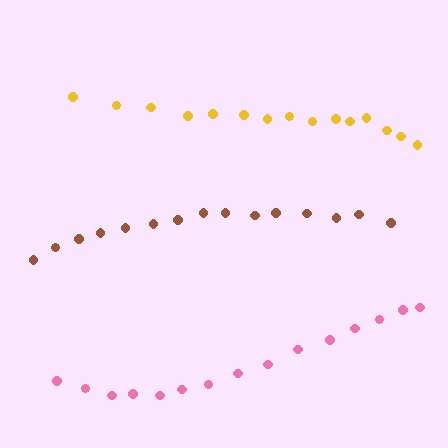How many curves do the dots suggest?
There are 3 distinct paths.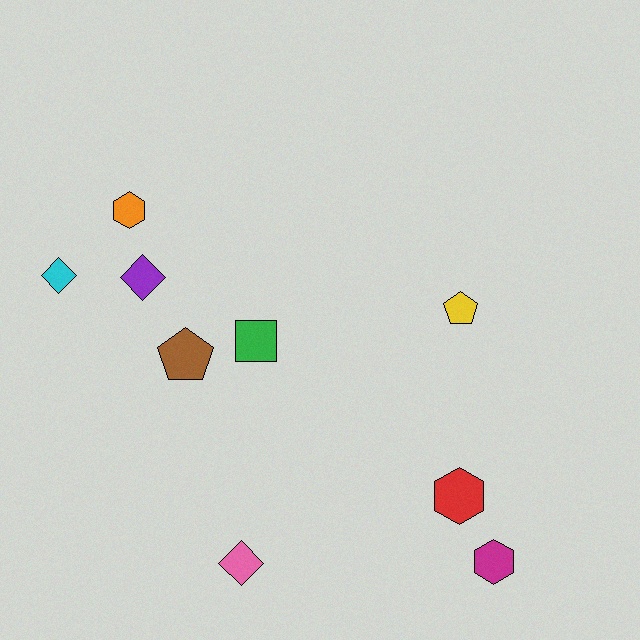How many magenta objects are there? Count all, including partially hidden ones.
There is 1 magenta object.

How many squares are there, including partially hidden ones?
There is 1 square.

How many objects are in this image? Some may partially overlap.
There are 9 objects.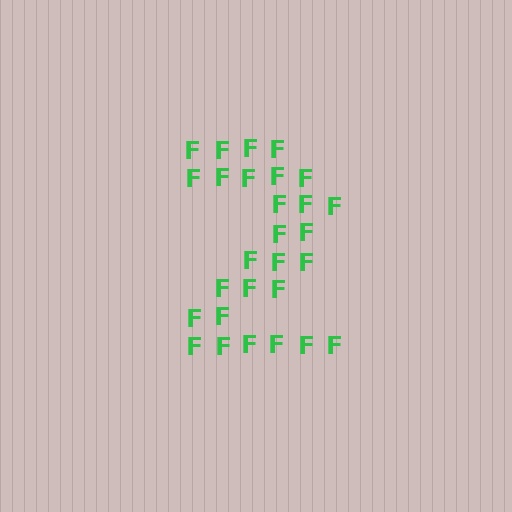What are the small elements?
The small elements are letter F's.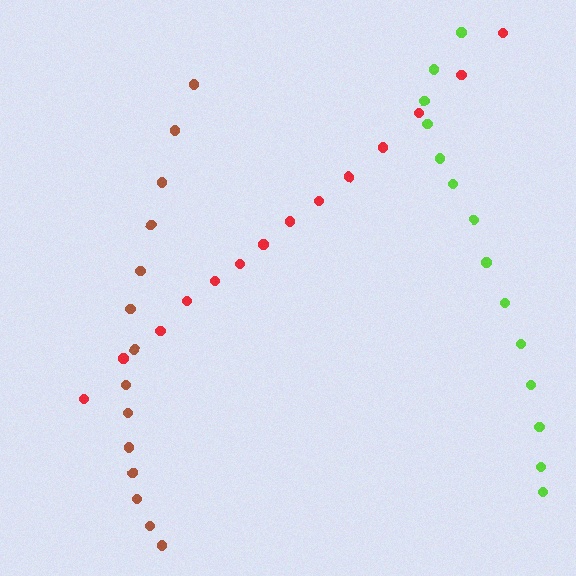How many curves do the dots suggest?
There are 3 distinct paths.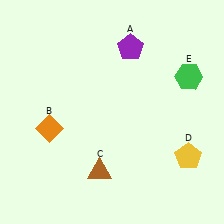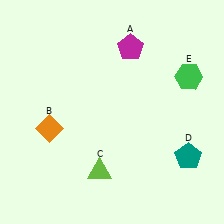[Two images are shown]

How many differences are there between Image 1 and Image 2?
There are 3 differences between the two images.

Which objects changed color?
A changed from purple to magenta. C changed from brown to lime. D changed from yellow to teal.